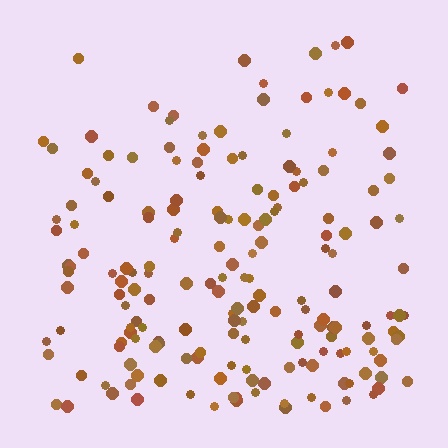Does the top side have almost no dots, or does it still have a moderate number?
Still a moderate number, just noticeably fewer than the bottom.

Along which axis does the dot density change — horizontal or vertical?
Vertical.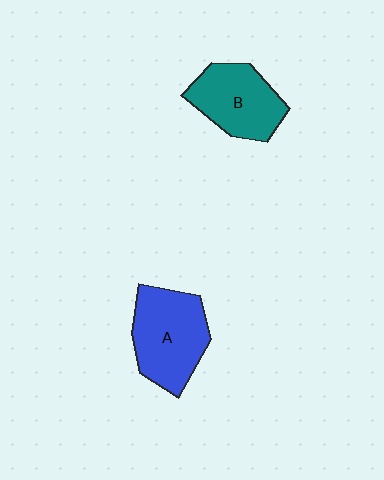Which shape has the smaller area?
Shape B (teal).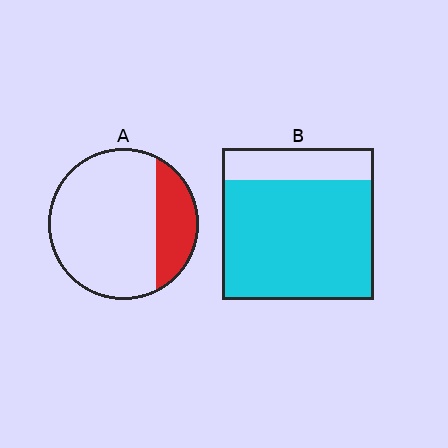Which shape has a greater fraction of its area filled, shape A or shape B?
Shape B.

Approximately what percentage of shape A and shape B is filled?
A is approximately 25% and B is approximately 80%.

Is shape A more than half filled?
No.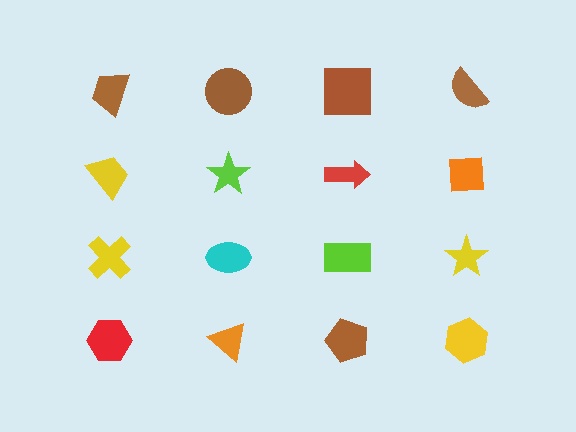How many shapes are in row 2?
4 shapes.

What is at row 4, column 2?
An orange triangle.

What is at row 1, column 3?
A brown square.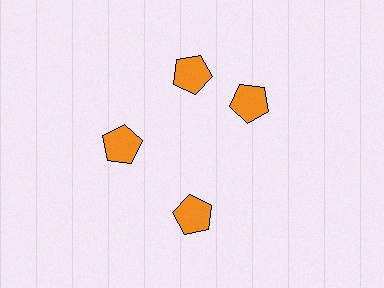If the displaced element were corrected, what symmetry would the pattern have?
It would have 4-fold rotational symmetry — the pattern would map onto itself every 90 degrees.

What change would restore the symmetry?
The symmetry would be restored by rotating it back into even spacing with its neighbors so that all 4 pentagons sit at equal angles and equal distance from the center.